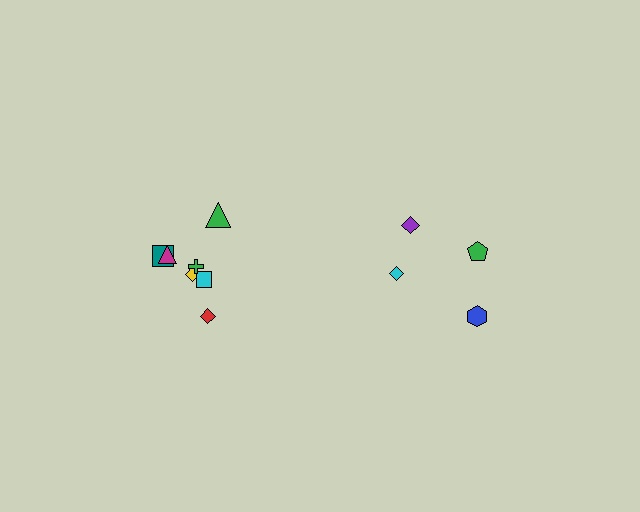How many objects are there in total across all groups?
There are 11 objects.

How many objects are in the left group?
There are 7 objects.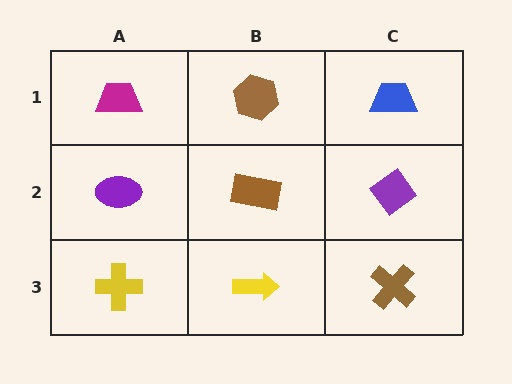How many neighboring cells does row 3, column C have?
2.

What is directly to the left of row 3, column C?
A yellow arrow.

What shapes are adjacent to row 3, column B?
A brown rectangle (row 2, column B), a yellow cross (row 3, column A), a brown cross (row 3, column C).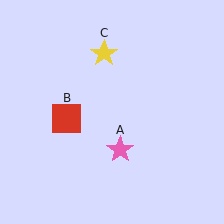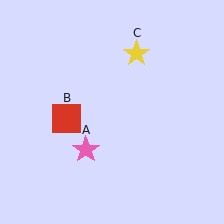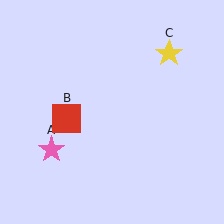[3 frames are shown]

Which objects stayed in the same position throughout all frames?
Red square (object B) remained stationary.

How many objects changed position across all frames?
2 objects changed position: pink star (object A), yellow star (object C).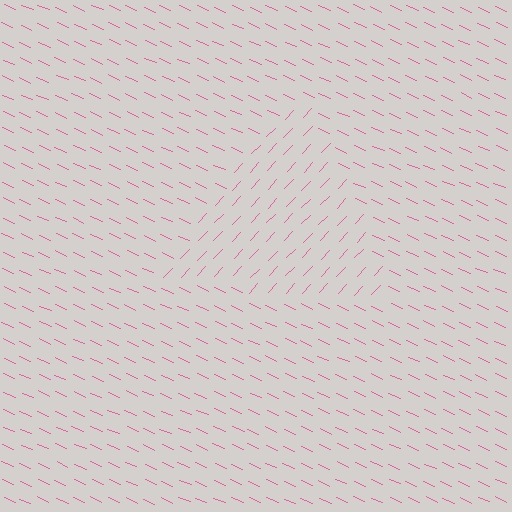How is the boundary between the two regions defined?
The boundary is defined purely by a change in line orientation (approximately 70 degrees difference). All lines are the same color and thickness.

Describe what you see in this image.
The image is filled with small pink line segments. A triangle region in the image has lines oriented differently from the surrounding lines, creating a visible texture boundary.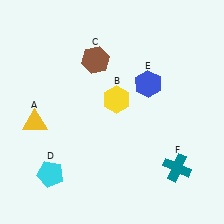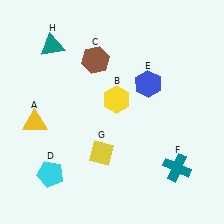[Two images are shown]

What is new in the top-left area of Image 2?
A teal triangle (H) was added in the top-left area of Image 2.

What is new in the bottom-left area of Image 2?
A yellow diamond (G) was added in the bottom-left area of Image 2.